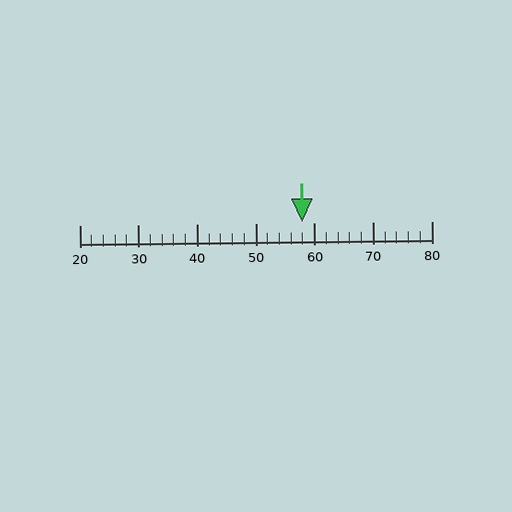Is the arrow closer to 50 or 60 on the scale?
The arrow is closer to 60.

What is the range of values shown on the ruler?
The ruler shows values from 20 to 80.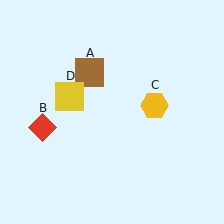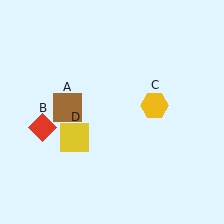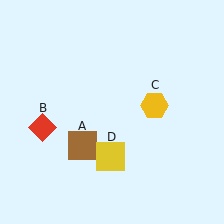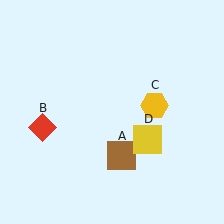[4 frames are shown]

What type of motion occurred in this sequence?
The brown square (object A), yellow square (object D) rotated counterclockwise around the center of the scene.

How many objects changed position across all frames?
2 objects changed position: brown square (object A), yellow square (object D).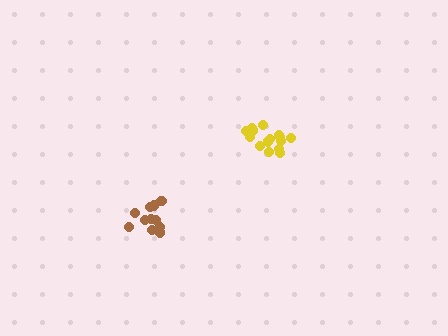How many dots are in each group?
Group 1: 16 dots, Group 2: 12 dots (28 total).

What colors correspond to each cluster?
The clusters are colored: yellow, brown.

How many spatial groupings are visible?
There are 2 spatial groupings.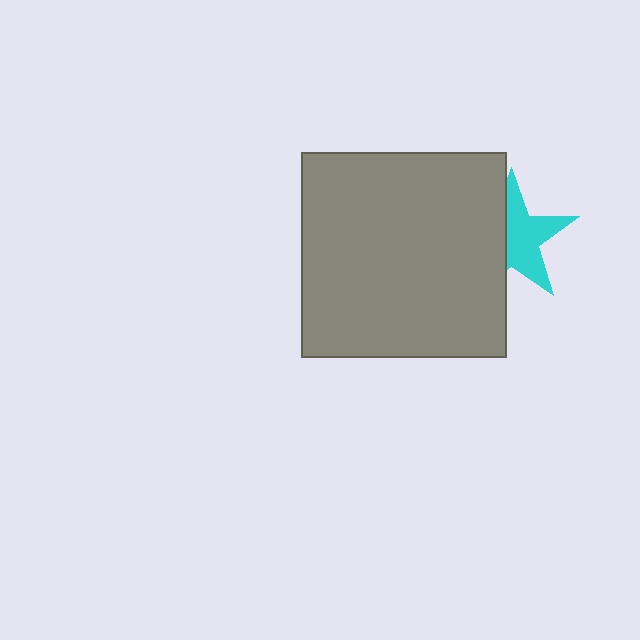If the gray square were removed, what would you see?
You would see the complete cyan star.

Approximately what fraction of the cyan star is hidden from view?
Roughly 44% of the cyan star is hidden behind the gray square.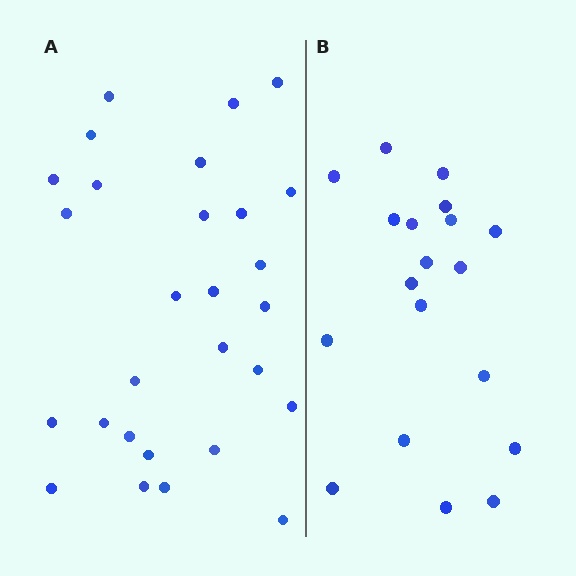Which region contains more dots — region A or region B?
Region A (the left region) has more dots.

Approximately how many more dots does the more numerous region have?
Region A has roughly 8 or so more dots than region B.